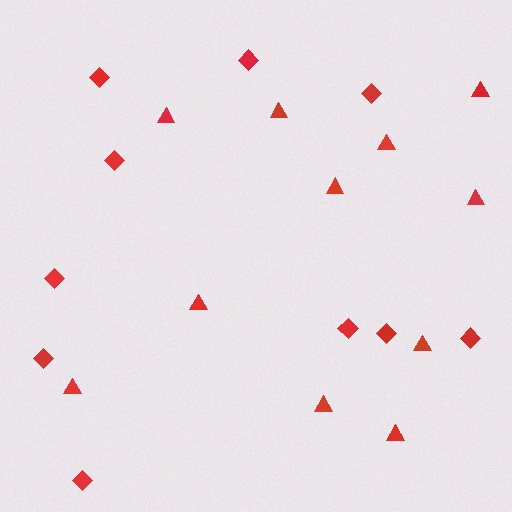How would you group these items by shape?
There are 2 groups: one group of diamonds (10) and one group of triangles (11).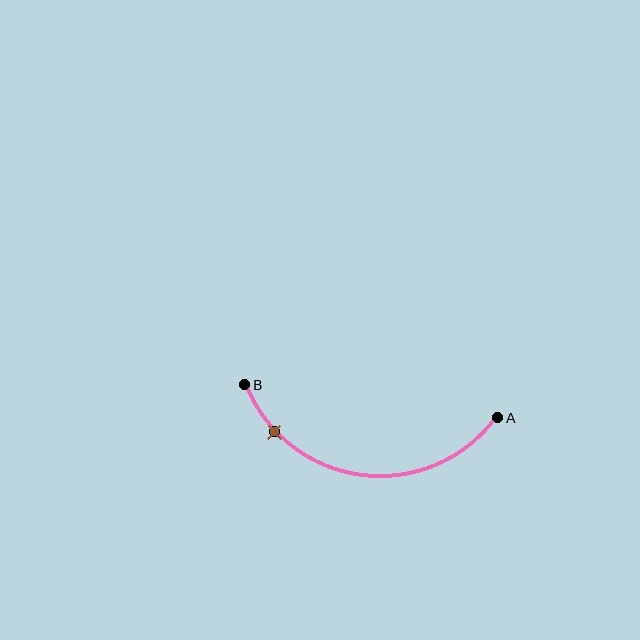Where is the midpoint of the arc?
The arc midpoint is the point on the curve farthest from the straight line joining A and B. It sits below that line.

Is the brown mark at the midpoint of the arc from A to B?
No. The brown mark lies on the arc but is closer to endpoint B. The arc midpoint would be at the point on the curve equidistant along the arc from both A and B.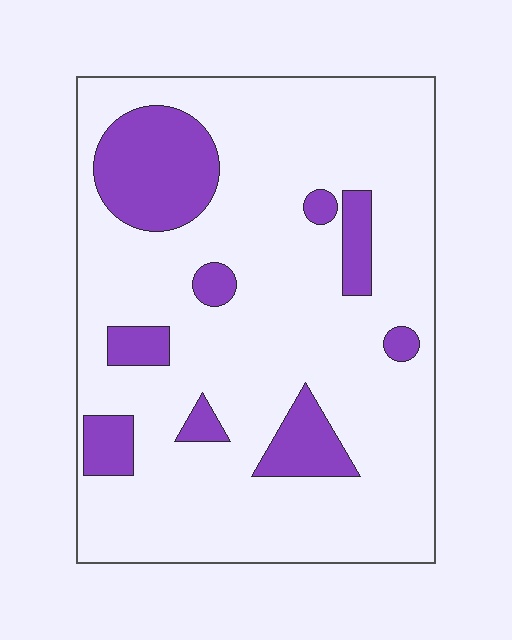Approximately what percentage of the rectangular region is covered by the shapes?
Approximately 20%.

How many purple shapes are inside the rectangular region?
9.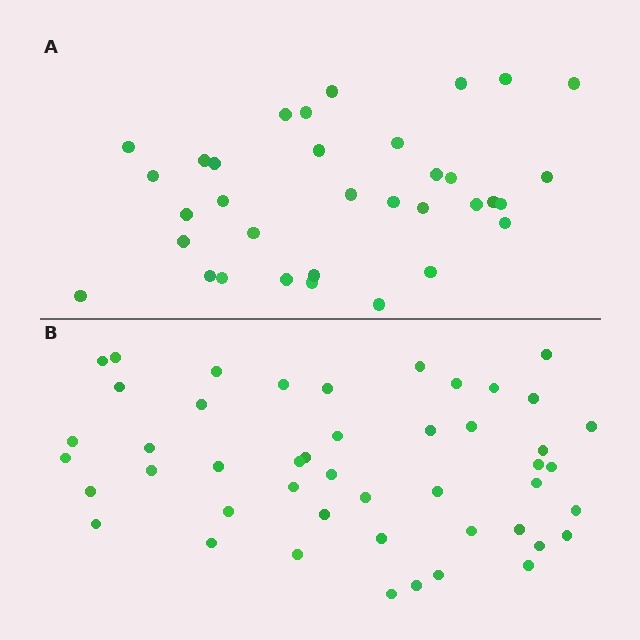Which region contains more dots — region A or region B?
Region B (the bottom region) has more dots.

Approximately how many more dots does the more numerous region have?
Region B has approximately 15 more dots than region A.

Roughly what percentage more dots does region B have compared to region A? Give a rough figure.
About 40% more.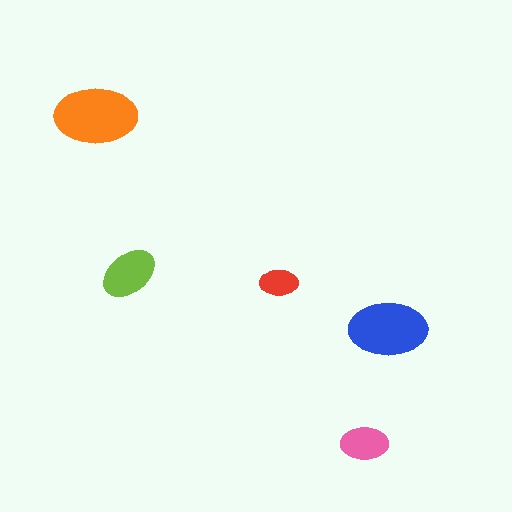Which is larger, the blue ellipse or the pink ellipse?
The blue one.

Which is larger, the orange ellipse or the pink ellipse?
The orange one.